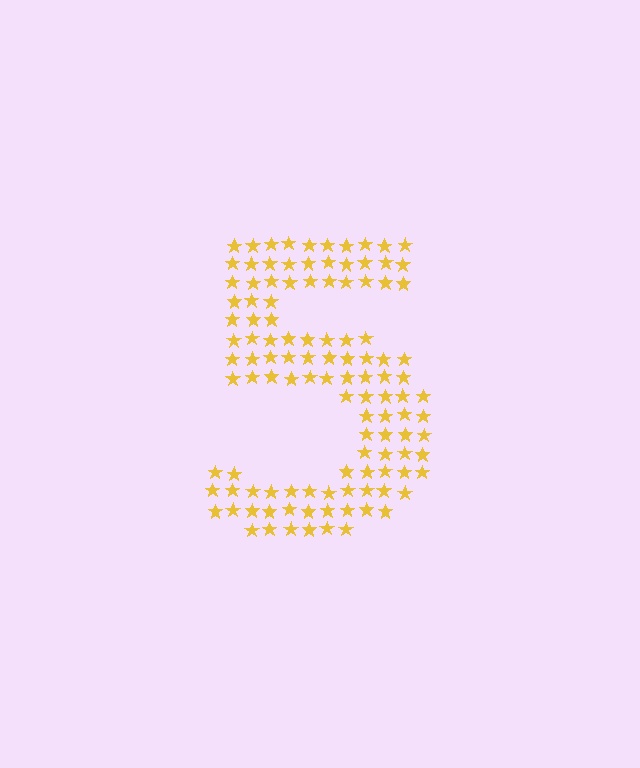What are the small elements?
The small elements are stars.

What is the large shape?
The large shape is the digit 5.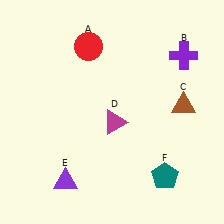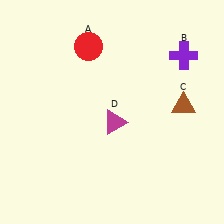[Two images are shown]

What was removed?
The teal pentagon (F), the purple triangle (E) were removed in Image 2.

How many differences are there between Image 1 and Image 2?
There are 2 differences between the two images.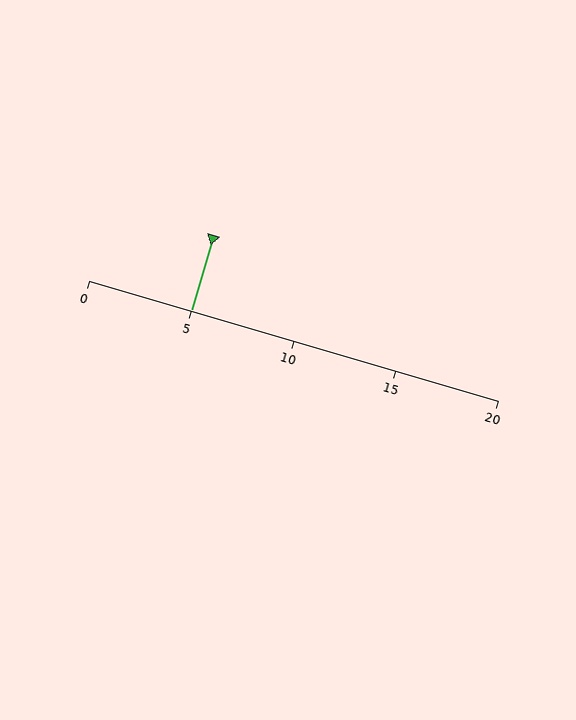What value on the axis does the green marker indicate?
The marker indicates approximately 5.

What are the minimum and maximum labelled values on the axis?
The axis runs from 0 to 20.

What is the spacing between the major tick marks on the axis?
The major ticks are spaced 5 apart.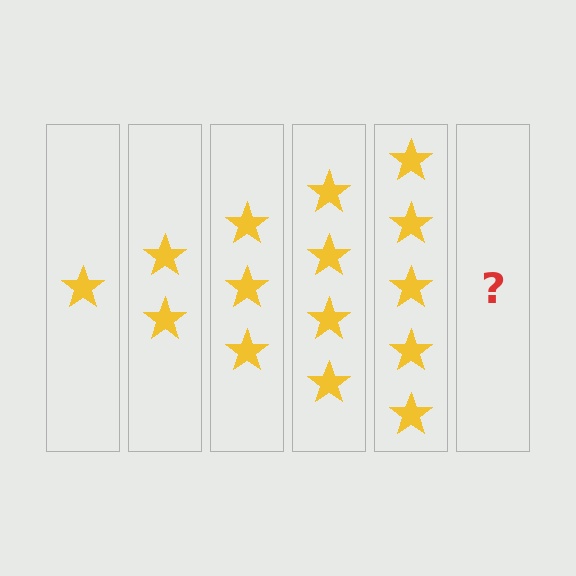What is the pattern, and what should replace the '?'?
The pattern is that each step adds one more star. The '?' should be 6 stars.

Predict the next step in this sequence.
The next step is 6 stars.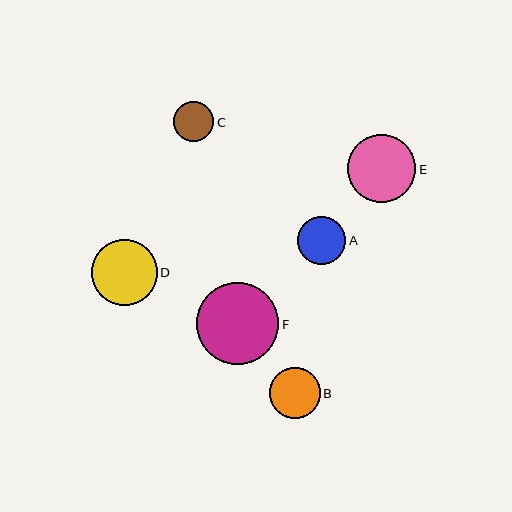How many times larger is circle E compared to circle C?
Circle E is approximately 1.7 times the size of circle C.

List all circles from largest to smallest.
From largest to smallest: F, E, D, B, A, C.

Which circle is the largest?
Circle F is the largest with a size of approximately 82 pixels.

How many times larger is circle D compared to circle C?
Circle D is approximately 1.6 times the size of circle C.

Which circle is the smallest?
Circle C is the smallest with a size of approximately 40 pixels.